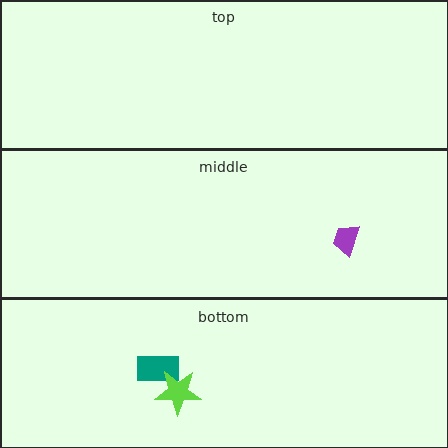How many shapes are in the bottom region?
2.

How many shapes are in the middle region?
1.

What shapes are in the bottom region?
The teal rectangle, the lime star.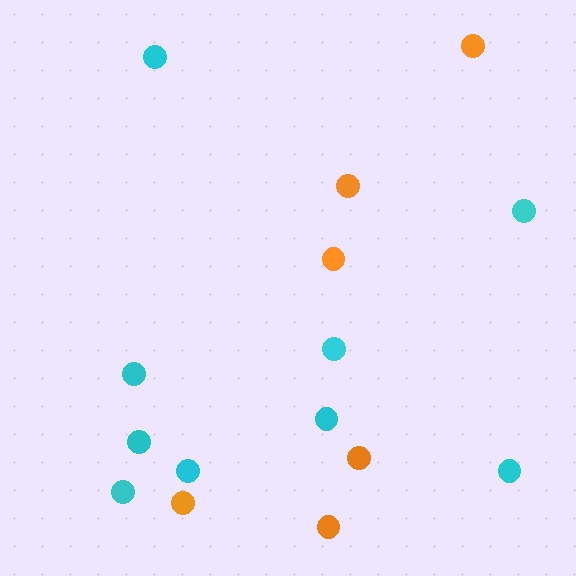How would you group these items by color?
There are 2 groups: one group of cyan circles (9) and one group of orange circles (6).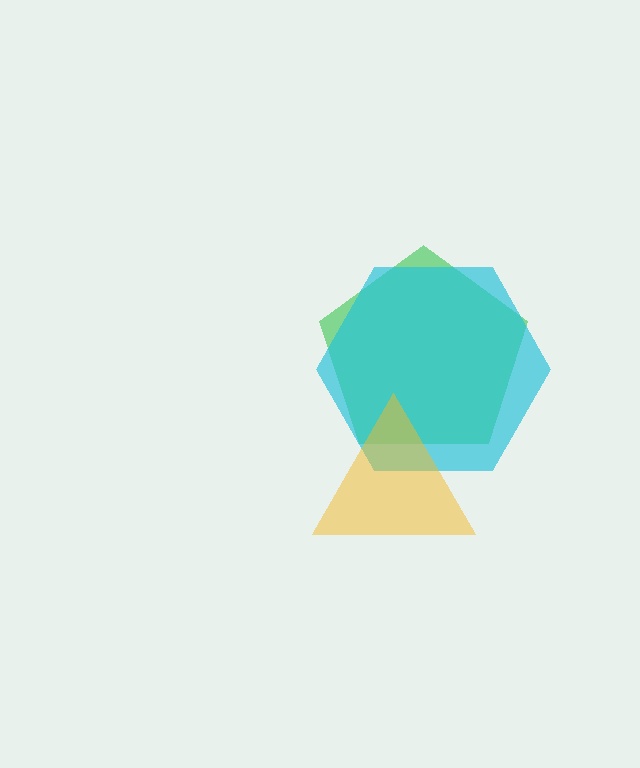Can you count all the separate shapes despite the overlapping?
Yes, there are 3 separate shapes.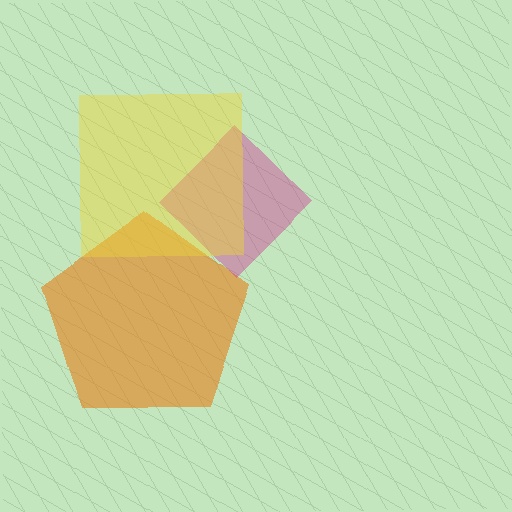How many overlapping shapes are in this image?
There are 3 overlapping shapes in the image.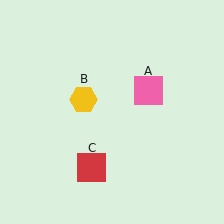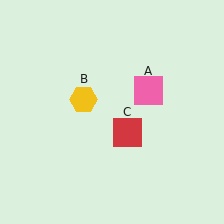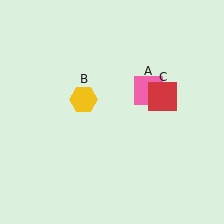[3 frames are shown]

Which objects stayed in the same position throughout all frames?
Pink square (object A) and yellow hexagon (object B) remained stationary.